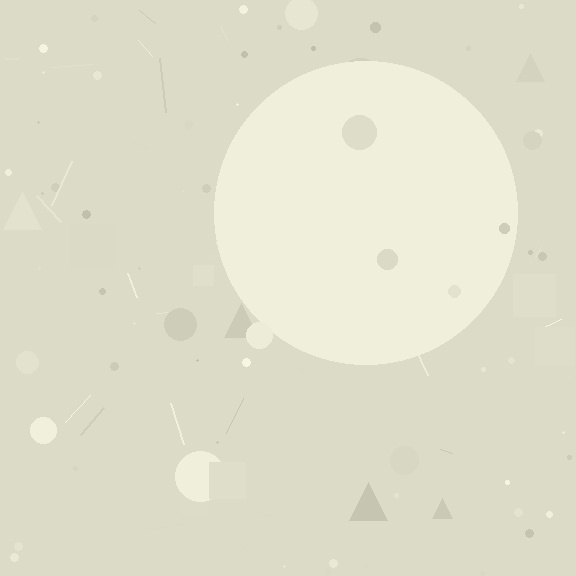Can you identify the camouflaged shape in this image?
The camouflaged shape is a circle.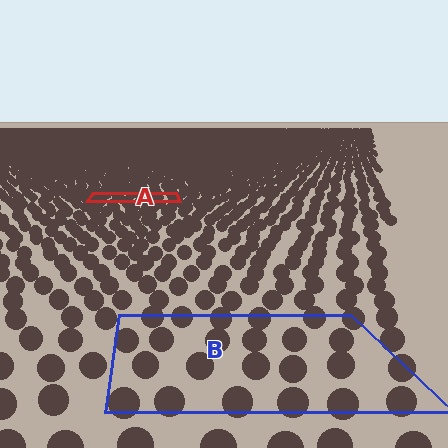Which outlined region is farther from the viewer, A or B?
Region A is farther from the viewer — the texture elements inside it appear smaller and more densely packed.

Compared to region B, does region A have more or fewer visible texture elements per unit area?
Region A has more texture elements per unit area — they are packed more densely because it is farther away.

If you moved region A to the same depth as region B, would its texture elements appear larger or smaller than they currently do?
They would appear larger. At a closer depth, the same texture elements are projected at a bigger on-screen size.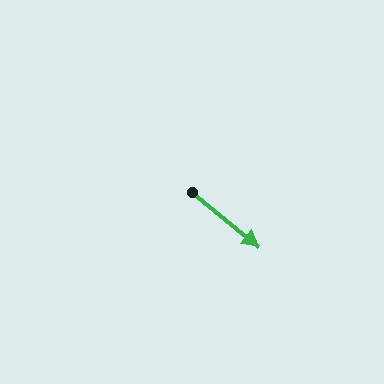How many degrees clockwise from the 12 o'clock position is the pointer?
Approximately 129 degrees.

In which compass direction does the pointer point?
Southeast.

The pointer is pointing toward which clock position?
Roughly 4 o'clock.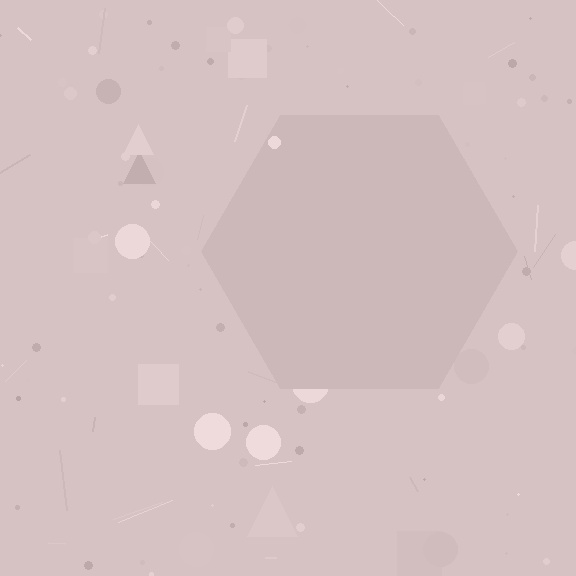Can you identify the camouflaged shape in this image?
The camouflaged shape is a hexagon.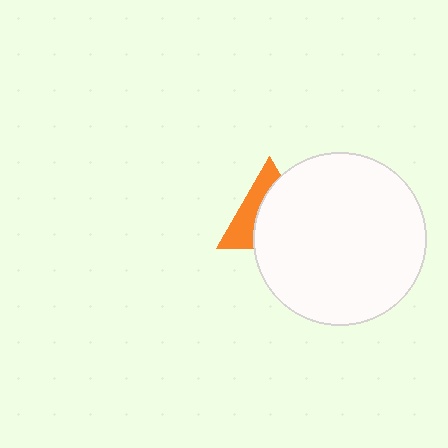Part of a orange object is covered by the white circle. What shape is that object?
It is a triangle.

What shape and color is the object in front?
The object in front is a white circle.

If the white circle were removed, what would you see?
You would see the complete orange triangle.